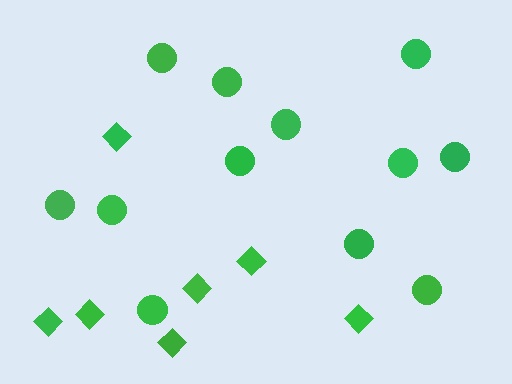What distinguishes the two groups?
There are 2 groups: one group of circles (12) and one group of diamonds (7).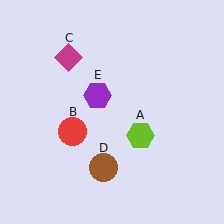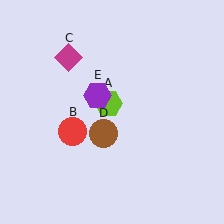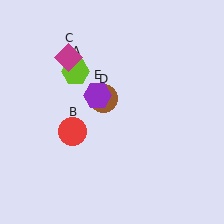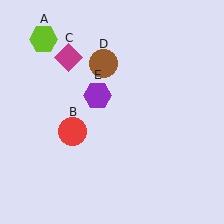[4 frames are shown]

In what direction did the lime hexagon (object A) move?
The lime hexagon (object A) moved up and to the left.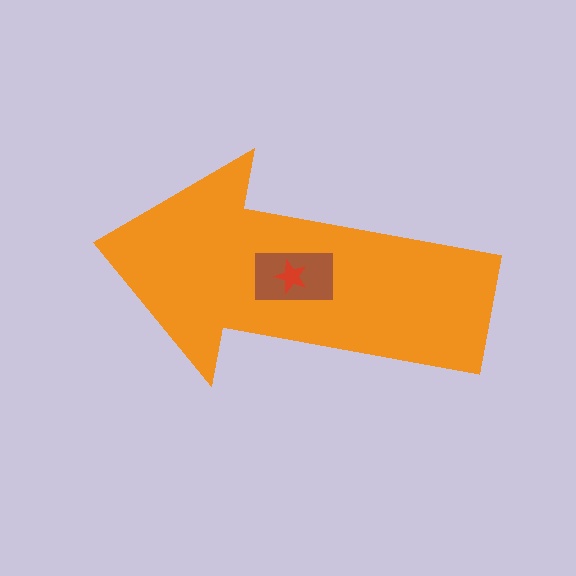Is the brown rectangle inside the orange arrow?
Yes.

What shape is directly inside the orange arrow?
The brown rectangle.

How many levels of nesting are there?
3.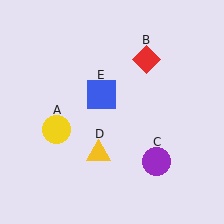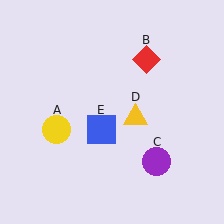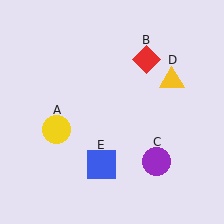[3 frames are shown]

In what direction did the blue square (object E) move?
The blue square (object E) moved down.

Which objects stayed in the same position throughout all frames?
Yellow circle (object A) and red diamond (object B) and purple circle (object C) remained stationary.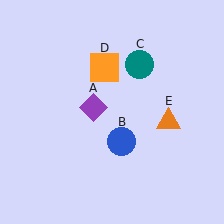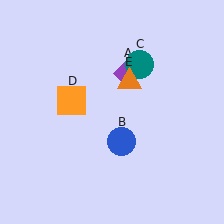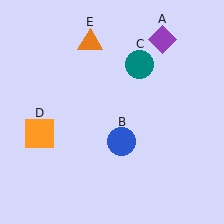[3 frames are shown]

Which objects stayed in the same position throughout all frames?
Blue circle (object B) and teal circle (object C) remained stationary.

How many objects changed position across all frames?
3 objects changed position: purple diamond (object A), orange square (object D), orange triangle (object E).